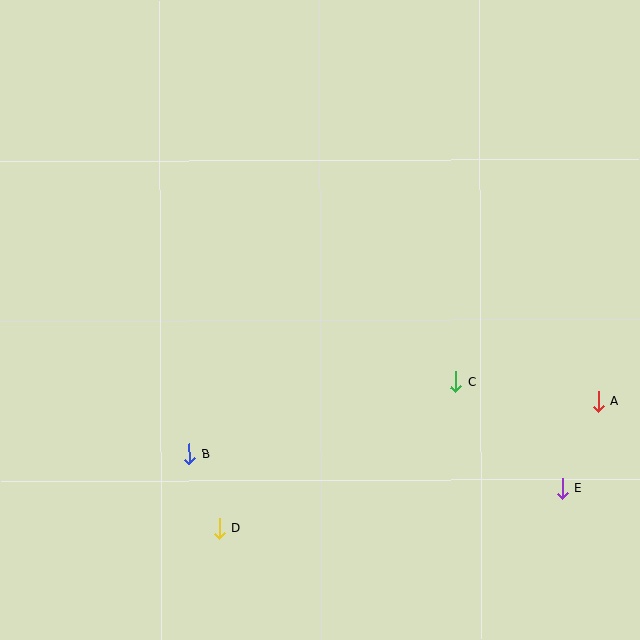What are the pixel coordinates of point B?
Point B is at (189, 454).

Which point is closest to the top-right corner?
Point A is closest to the top-right corner.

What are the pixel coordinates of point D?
Point D is at (219, 529).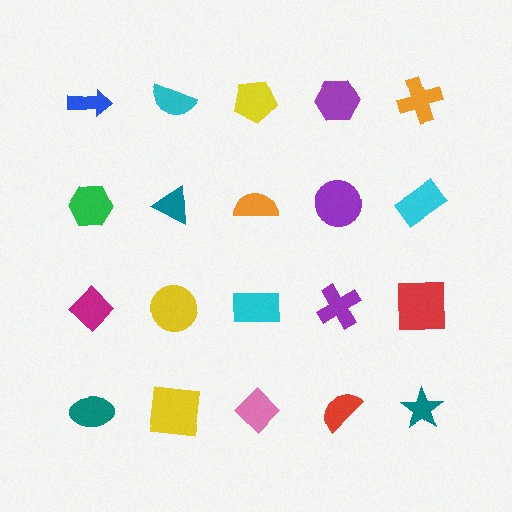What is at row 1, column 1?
A blue arrow.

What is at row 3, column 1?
A magenta diamond.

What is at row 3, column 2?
A yellow circle.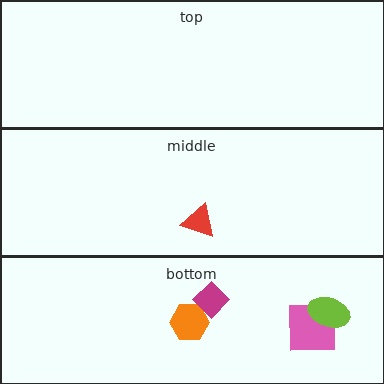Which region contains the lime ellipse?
The bottom region.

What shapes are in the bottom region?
The orange hexagon, the pink square, the lime ellipse, the magenta diamond.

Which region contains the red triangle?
The middle region.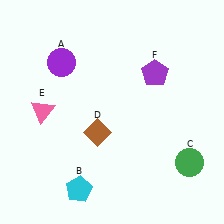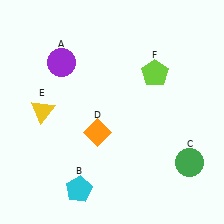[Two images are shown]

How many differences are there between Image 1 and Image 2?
There are 3 differences between the two images.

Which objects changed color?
D changed from brown to orange. E changed from pink to yellow. F changed from purple to lime.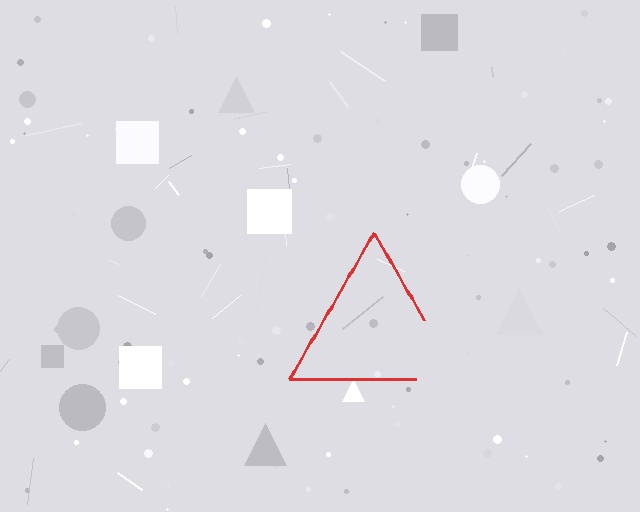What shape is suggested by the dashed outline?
The dashed outline suggests a triangle.